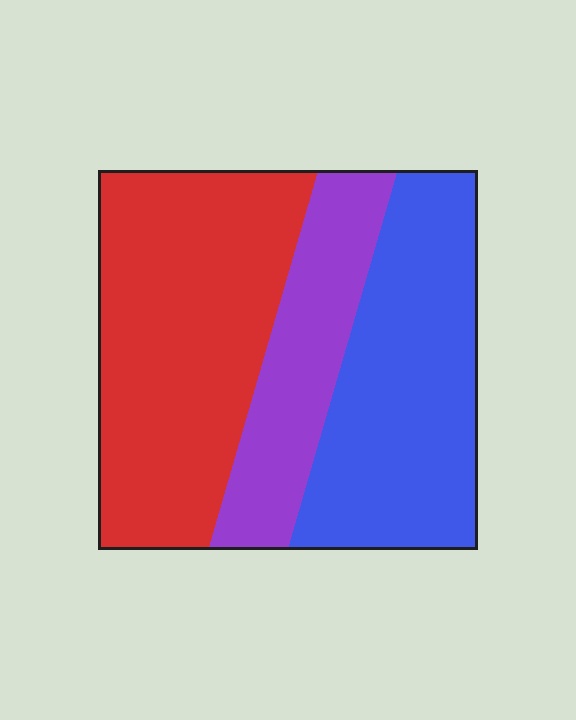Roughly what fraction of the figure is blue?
Blue covers roughly 35% of the figure.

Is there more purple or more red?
Red.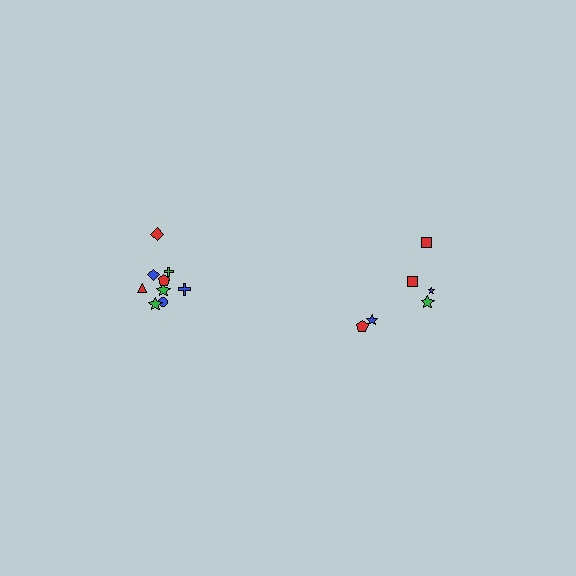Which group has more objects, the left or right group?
The left group.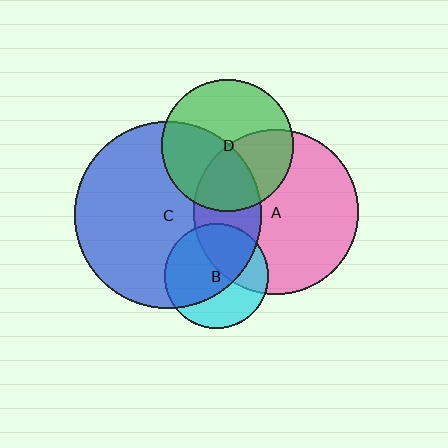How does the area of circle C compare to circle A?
Approximately 1.3 times.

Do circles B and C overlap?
Yes.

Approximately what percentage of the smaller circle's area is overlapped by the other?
Approximately 65%.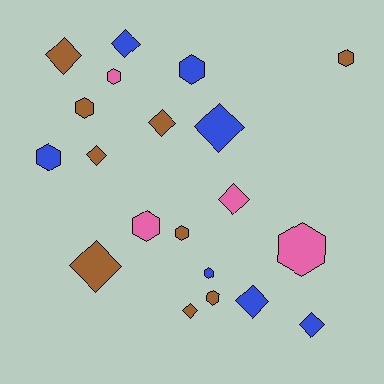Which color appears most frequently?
Brown, with 9 objects.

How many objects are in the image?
There are 20 objects.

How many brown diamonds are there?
There are 5 brown diamonds.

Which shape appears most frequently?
Diamond, with 10 objects.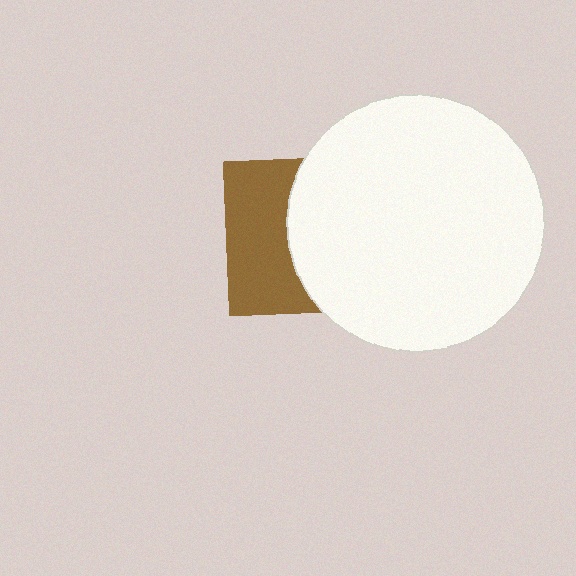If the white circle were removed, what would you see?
You would see the complete brown square.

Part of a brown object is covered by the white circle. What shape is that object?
It is a square.